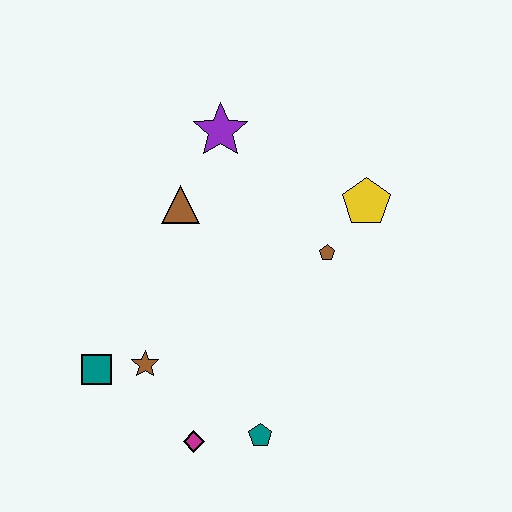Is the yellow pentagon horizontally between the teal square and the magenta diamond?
No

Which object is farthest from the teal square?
The yellow pentagon is farthest from the teal square.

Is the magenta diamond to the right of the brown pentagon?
No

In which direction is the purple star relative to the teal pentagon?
The purple star is above the teal pentagon.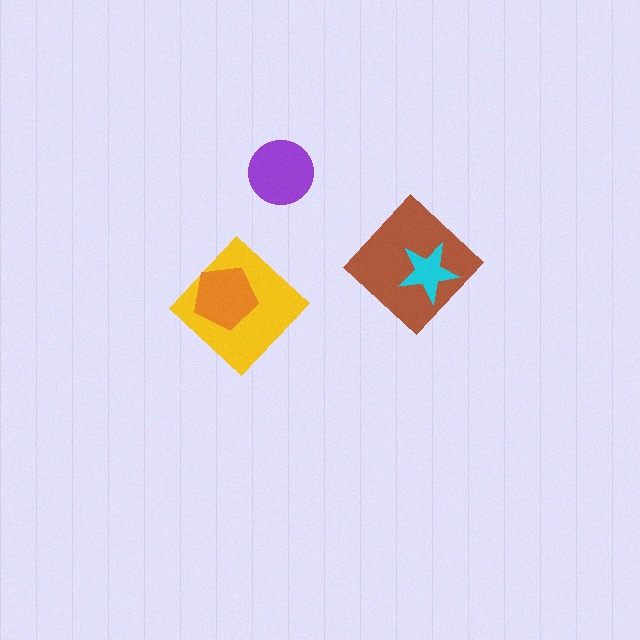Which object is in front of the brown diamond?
The cyan star is in front of the brown diamond.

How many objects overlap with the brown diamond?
1 object overlaps with the brown diamond.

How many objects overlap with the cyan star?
1 object overlaps with the cyan star.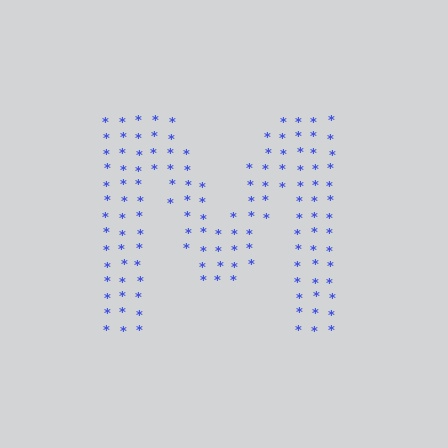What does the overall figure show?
The overall figure shows the letter M.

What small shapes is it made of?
It is made of small asterisks.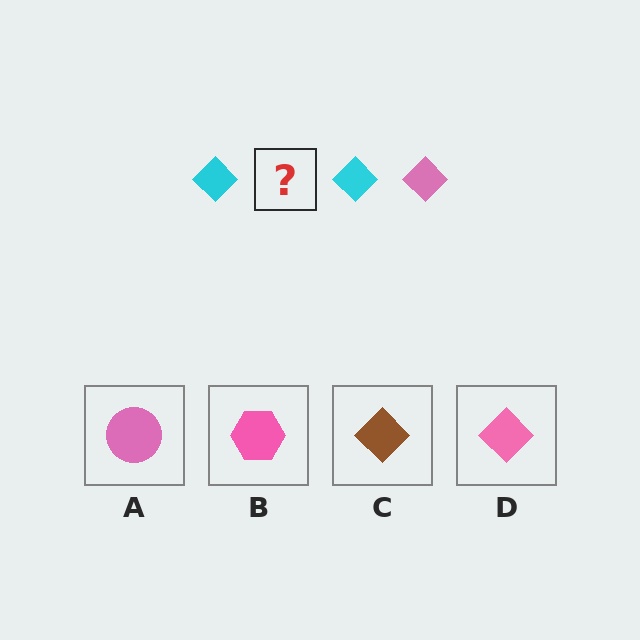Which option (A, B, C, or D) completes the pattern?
D.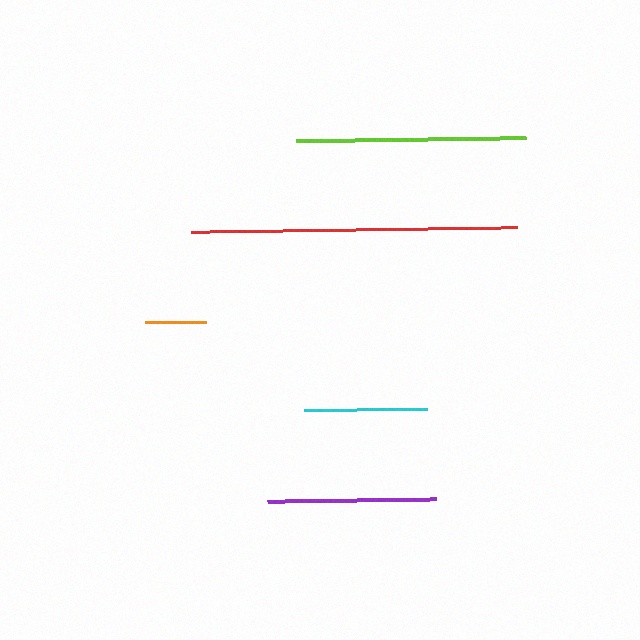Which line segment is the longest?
The red line is the longest at approximately 325 pixels.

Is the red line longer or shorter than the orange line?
The red line is longer than the orange line.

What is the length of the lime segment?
The lime segment is approximately 231 pixels long.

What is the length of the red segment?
The red segment is approximately 325 pixels long.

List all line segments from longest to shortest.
From longest to shortest: red, lime, purple, cyan, orange.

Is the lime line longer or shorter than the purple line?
The lime line is longer than the purple line.